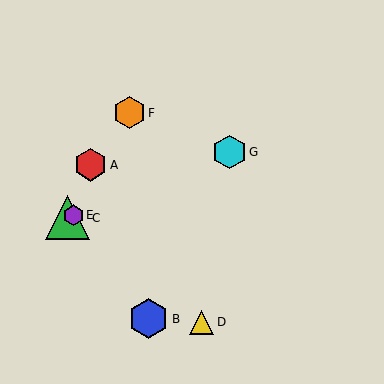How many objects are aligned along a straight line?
3 objects (C, E, G) are aligned along a straight line.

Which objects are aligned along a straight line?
Objects C, E, G are aligned along a straight line.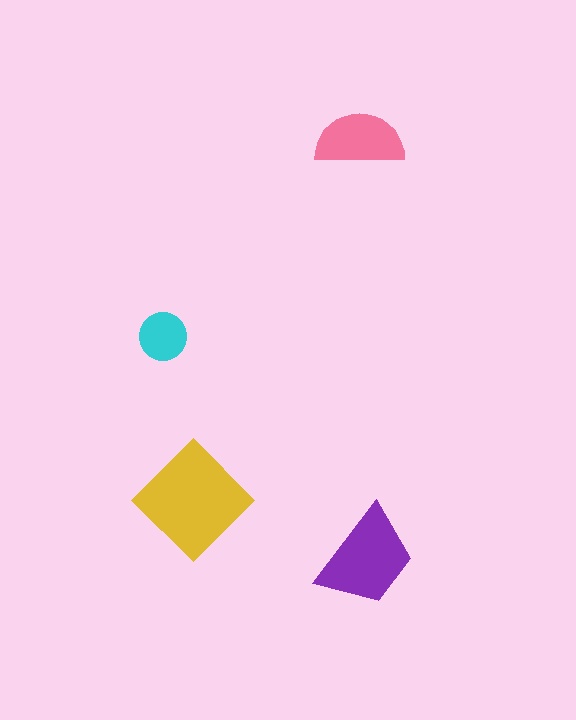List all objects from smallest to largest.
The cyan circle, the pink semicircle, the purple trapezoid, the yellow diamond.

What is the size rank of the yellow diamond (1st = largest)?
1st.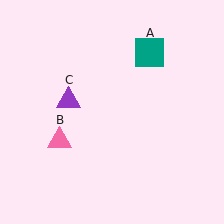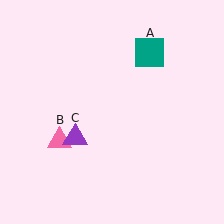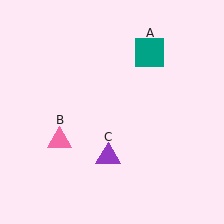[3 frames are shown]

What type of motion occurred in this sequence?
The purple triangle (object C) rotated counterclockwise around the center of the scene.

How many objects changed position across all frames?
1 object changed position: purple triangle (object C).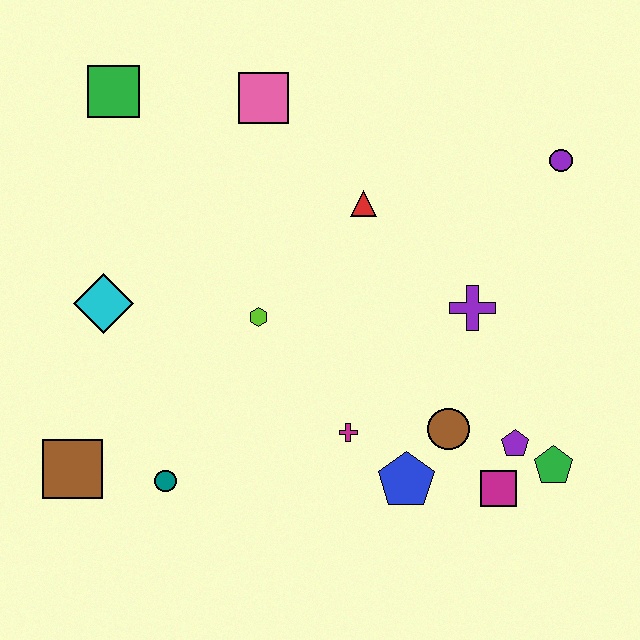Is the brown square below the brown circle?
Yes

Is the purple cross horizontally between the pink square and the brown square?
No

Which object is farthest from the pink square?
The green pentagon is farthest from the pink square.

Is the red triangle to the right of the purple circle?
No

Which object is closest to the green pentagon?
The purple pentagon is closest to the green pentagon.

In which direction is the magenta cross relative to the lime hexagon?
The magenta cross is below the lime hexagon.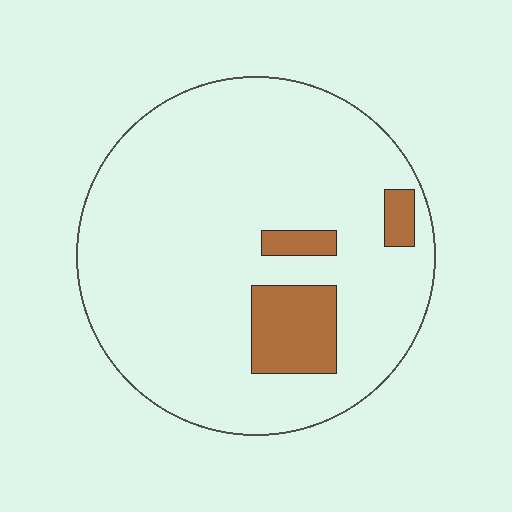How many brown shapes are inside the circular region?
3.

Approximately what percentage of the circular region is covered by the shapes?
Approximately 10%.